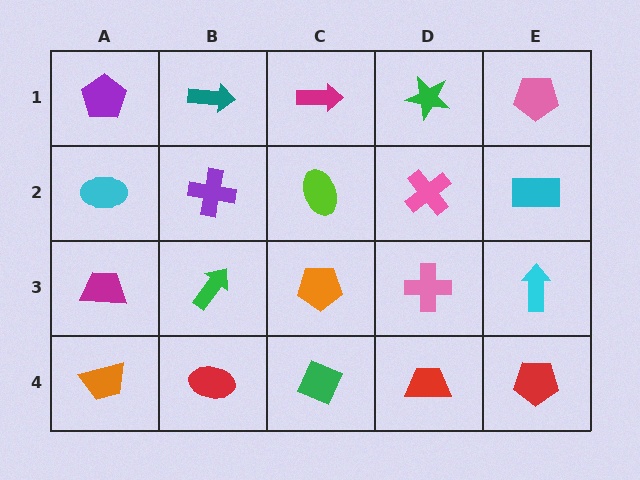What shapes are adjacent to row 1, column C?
A lime ellipse (row 2, column C), a teal arrow (row 1, column B), a green star (row 1, column D).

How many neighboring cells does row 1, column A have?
2.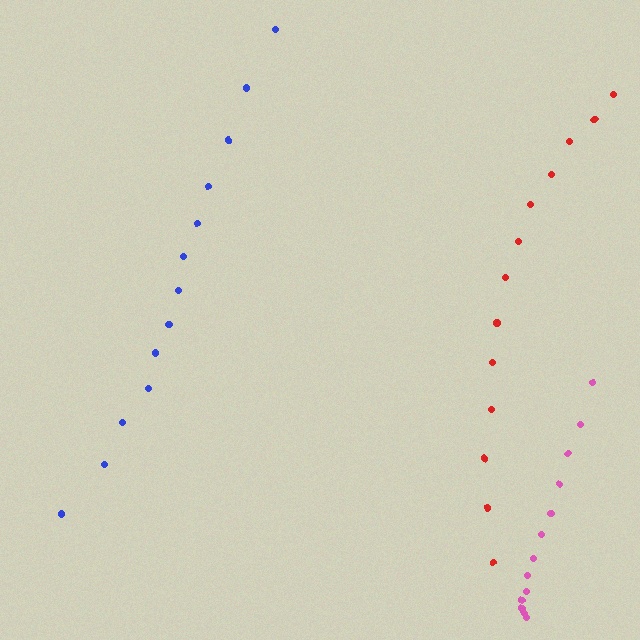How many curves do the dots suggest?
There are 3 distinct paths.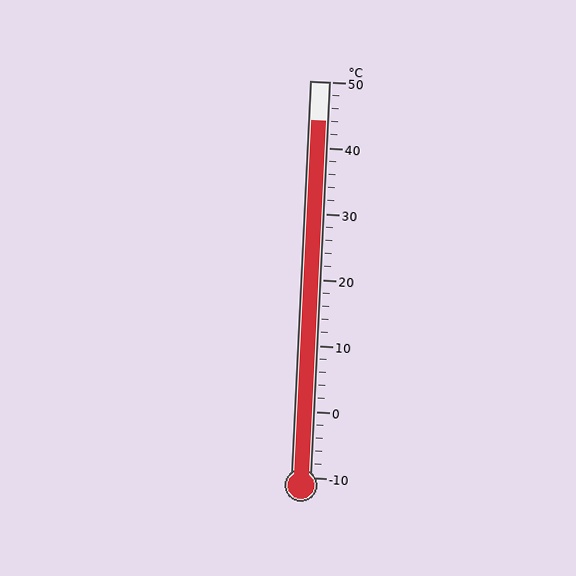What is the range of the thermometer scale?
The thermometer scale ranges from -10°C to 50°C.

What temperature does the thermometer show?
The thermometer shows approximately 44°C.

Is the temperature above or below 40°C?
The temperature is above 40°C.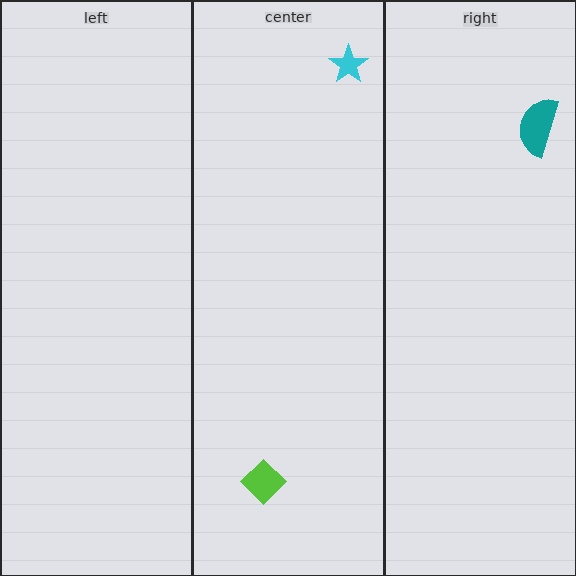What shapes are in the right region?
The teal semicircle.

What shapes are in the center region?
The lime diamond, the cyan star.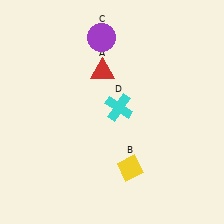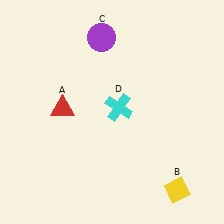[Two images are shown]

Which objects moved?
The objects that moved are: the red triangle (A), the yellow diamond (B).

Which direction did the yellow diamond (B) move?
The yellow diamond (B) moved right.